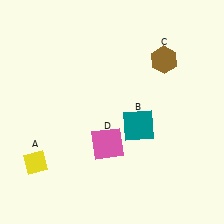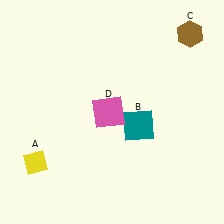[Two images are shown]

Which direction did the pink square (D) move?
The pink square (D) moved up.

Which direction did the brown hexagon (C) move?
The brown hexagon (C) moved right.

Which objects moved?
The objects that moved are: the brown hexagon (C), the pink square (D).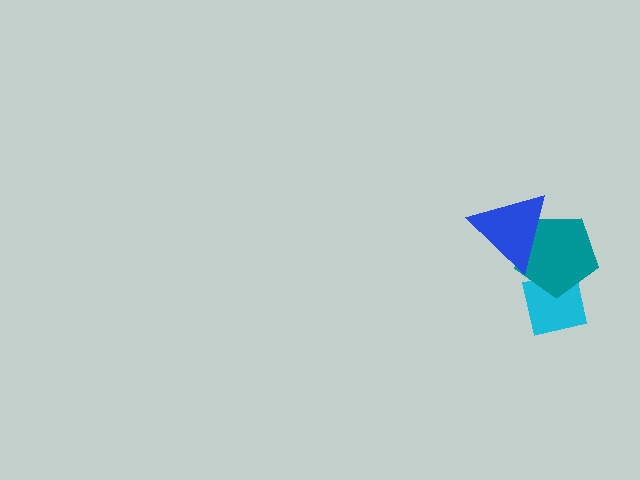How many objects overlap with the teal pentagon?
2 objects overlap with the teal pentagon.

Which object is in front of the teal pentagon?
The blue triangle is in front of the teal pentagon.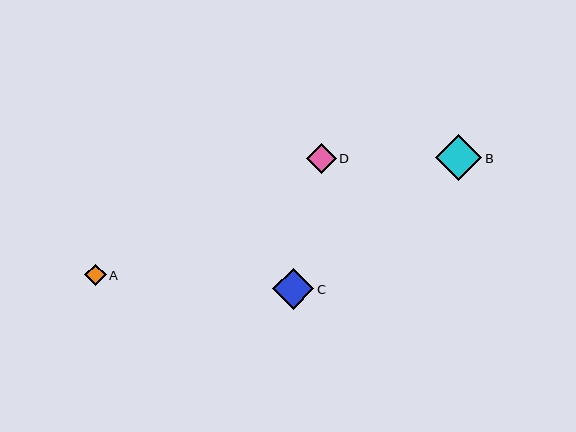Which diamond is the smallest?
Diamond A is the smallest with a size of approximately 22 pixels.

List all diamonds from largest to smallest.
From largest to smallest: B, C, D, A.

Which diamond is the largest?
Diamond B is the largest with a size of approximately 46 pixels.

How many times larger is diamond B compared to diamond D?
Diamond B is approximately 1.5 times the size of diamond D.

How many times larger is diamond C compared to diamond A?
Diamond C is approximately 1.9 times the size of diamond A.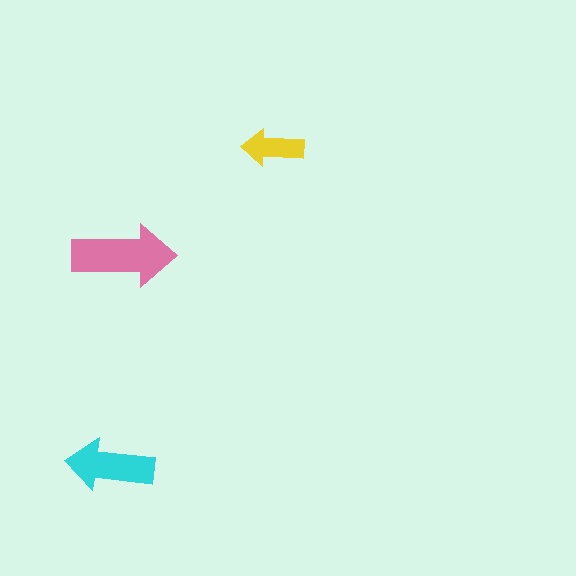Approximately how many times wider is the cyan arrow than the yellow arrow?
About 1.5 times wider.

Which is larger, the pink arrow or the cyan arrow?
The pink one.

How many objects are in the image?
There are 3 objects in the image.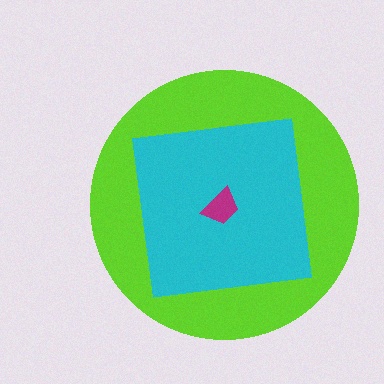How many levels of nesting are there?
3.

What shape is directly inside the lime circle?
The cyan square.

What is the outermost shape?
The lime circle.